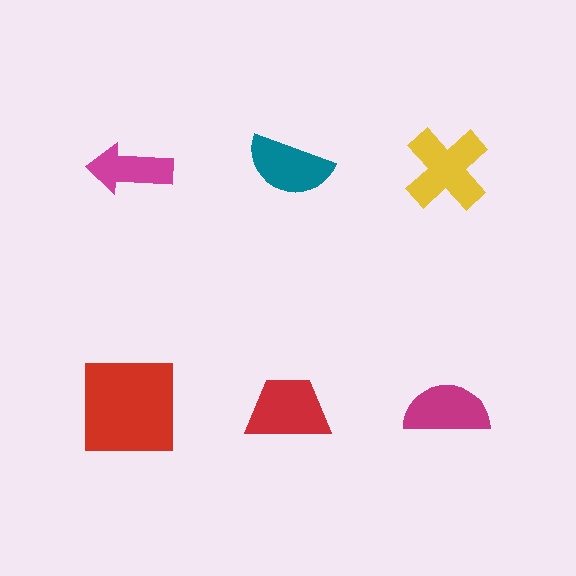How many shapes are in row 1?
3 shapes.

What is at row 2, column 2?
A red trapezoid.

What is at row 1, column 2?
A teal semicircle.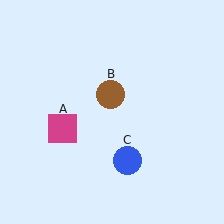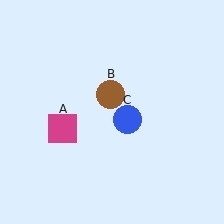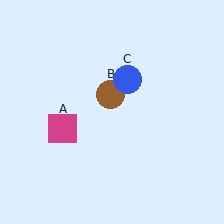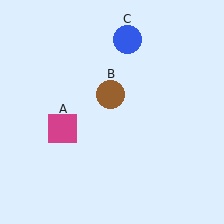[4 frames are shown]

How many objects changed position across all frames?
1 object changed position: blue circle (object C).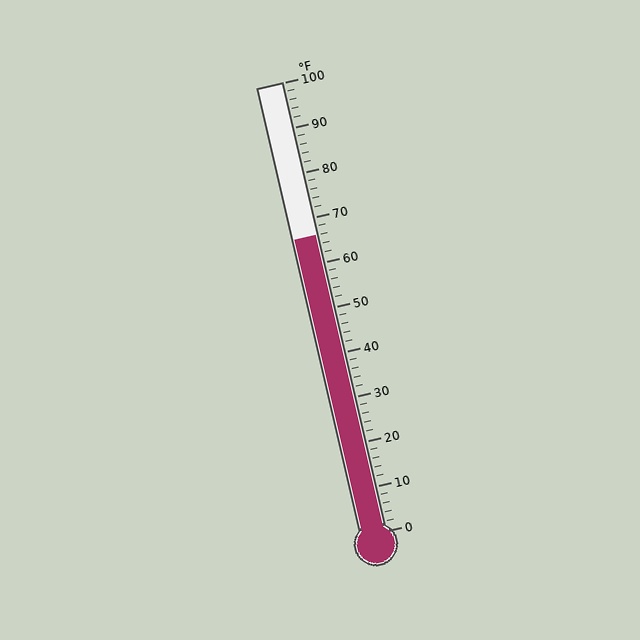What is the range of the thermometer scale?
The thermometer scale ranges from 0°F to 100°F.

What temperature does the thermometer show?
The thermometer shows approximately 66°F.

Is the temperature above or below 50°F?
The temperature is above 50°F.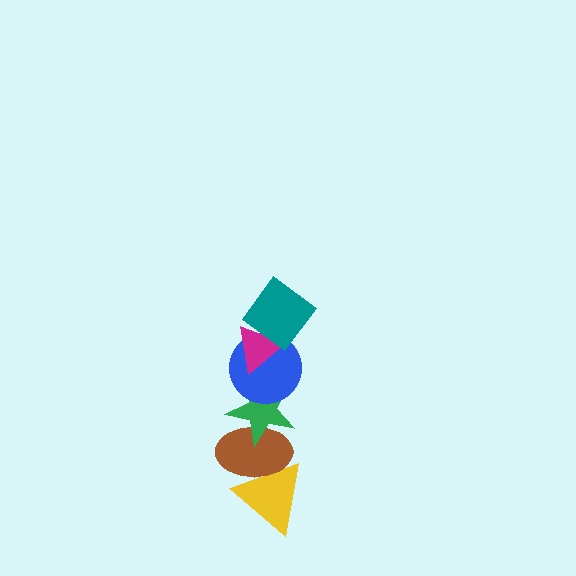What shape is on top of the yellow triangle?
The brown ellipse is on top of the yellow triangle.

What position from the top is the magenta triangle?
The magenta triangle is 2nd from the top.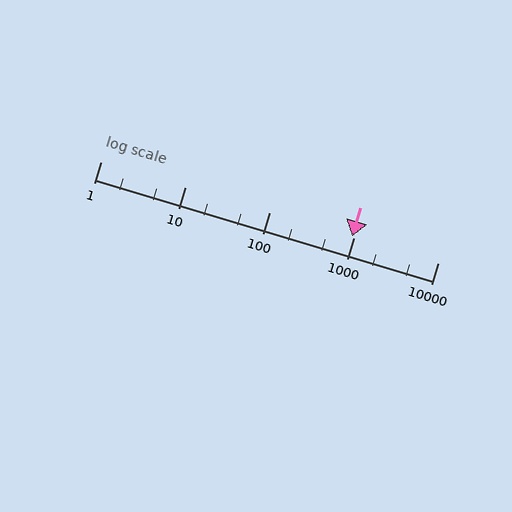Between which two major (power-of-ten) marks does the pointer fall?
The pointer is between 100 and 1000.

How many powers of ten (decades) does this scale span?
The scale spans 4 decades, from 1 to 10000.